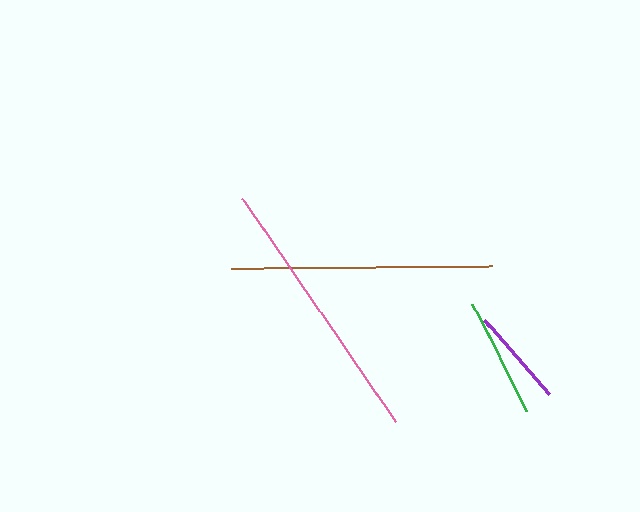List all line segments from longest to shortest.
From longest to shortest: pink, brown, green, purple.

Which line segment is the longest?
The pink line is the longest at approximately 272 pixels.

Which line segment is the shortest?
The purple line is the shortest at approximately 100 pixels.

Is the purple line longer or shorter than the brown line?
The brown line is longer than the purple line.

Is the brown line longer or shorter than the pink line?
The pink line is longer than the brown line.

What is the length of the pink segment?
The pink segment is approximately 272 pixels long.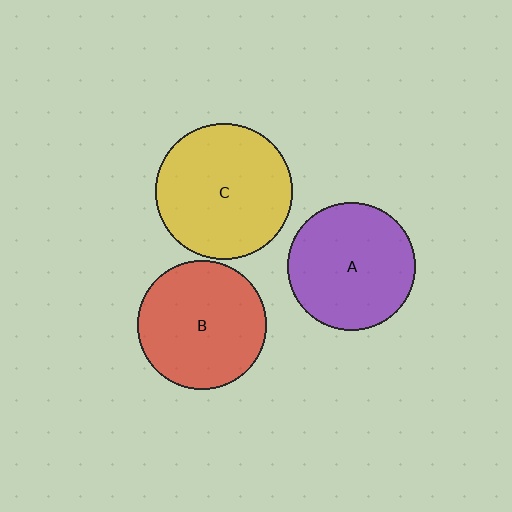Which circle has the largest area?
Circle C (yellow).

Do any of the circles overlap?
No, none of the circles overlap.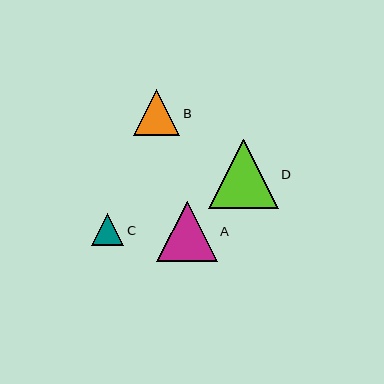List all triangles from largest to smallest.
From largest to smallest: D, A, B, C.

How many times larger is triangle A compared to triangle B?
Triangle A is approximately 1.3 times the size of triangle B.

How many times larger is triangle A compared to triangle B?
Triangle A is approximately 1.3 times the size of triangle B.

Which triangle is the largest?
Triangle D is the largest with a size of approximately 70 pixels.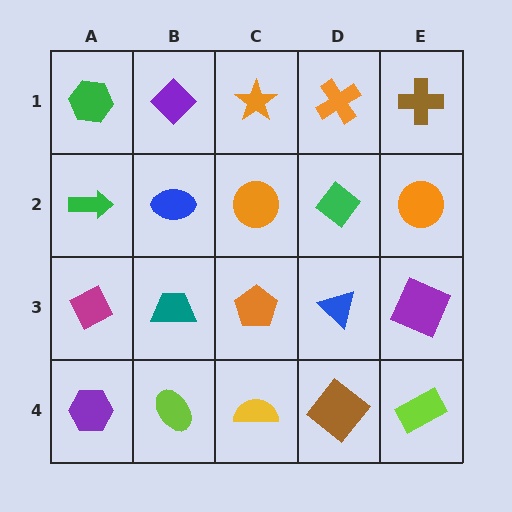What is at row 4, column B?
A lime ellipse.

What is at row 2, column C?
An orange circle.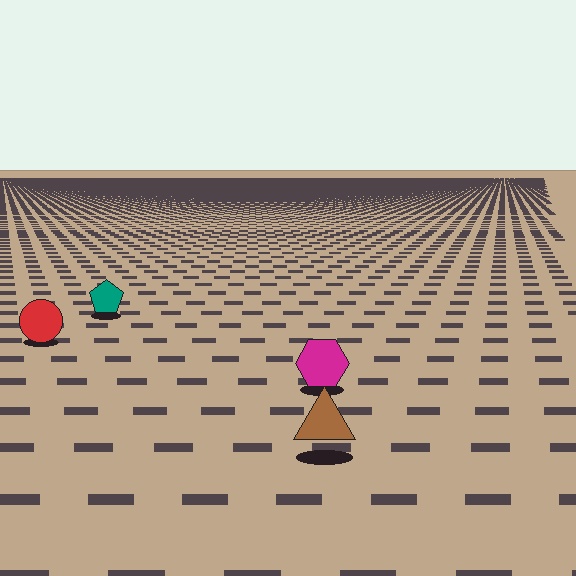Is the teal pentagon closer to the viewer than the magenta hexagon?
No. The magenta hexagon is closer — you can tell from the texture gradient: the ground texture is coarser near it.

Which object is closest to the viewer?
The brown triangle is closest. The texture marks near it are larger and more spread out.